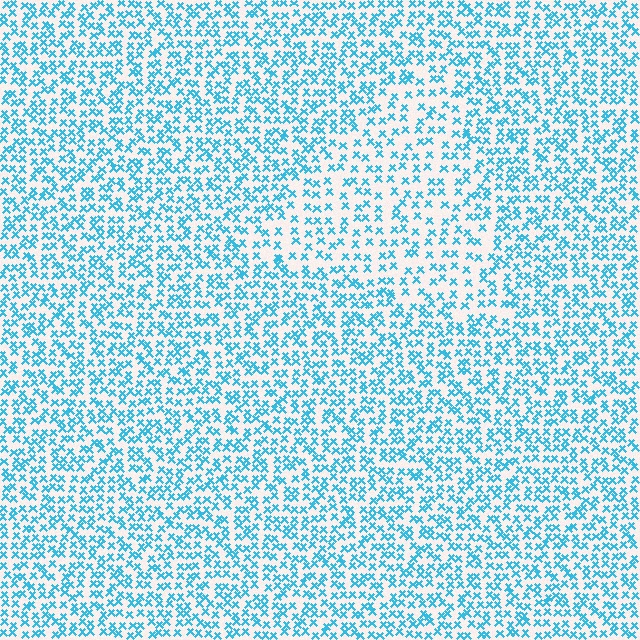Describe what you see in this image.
The image contains small cyan elements arranged at two different densities. A triangle-shaped region is visible where the elements are less densely packed than the surrounding area.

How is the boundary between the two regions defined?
The boundary is defined by a change in element density (approximately 1.7x ratio). All elements are the same color, size, and shape.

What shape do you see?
I see a triangle.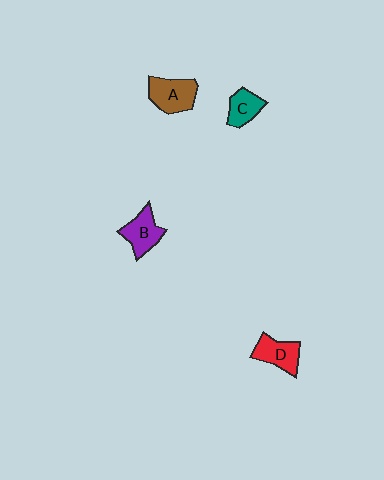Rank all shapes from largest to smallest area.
From largest to smallest: A (brown), B (purple), D (red), C (teal).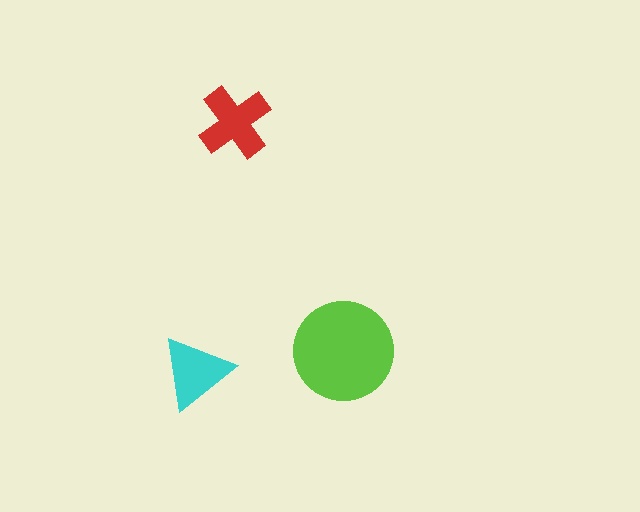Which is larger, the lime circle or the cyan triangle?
The lime circle.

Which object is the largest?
The lime circle.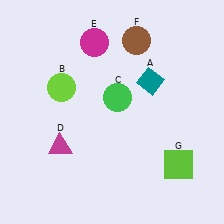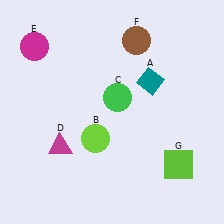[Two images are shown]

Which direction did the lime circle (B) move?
The lime circle (B) moved down.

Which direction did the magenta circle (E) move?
The magenta circle (E) moved left.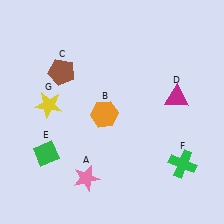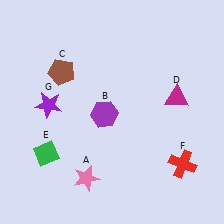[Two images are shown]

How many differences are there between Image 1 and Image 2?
There are 3 differences between the two images.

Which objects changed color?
B changed from orange to purple. F changed from green to red. G changed from yellow to purple.